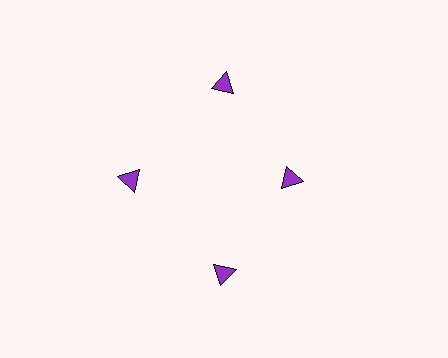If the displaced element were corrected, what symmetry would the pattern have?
It would have 4-fold rotational symmetry — the pattern would map onto itself every 90 degrees.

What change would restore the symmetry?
The symmetry would be restored by moving it outward, back onto the ring so that all 4 triangles sit at equal angles and equal distance from the center.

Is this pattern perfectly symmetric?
No. The 4 purple triangles are arranged in a ring, but one element near the 3 o'clock position is pulled inward toward the center, breaking the 4-fold rotational symmetry.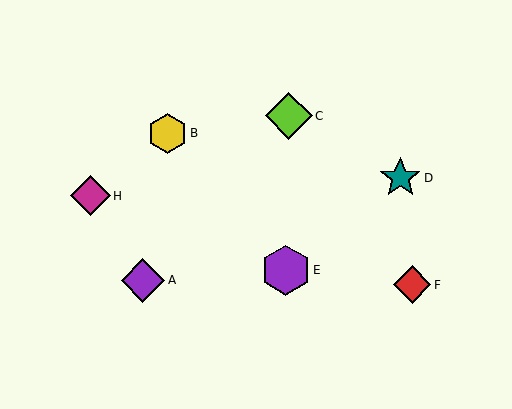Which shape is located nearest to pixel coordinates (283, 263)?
The purple hexagon (labeled E) at (286, 270) is nearest to that location.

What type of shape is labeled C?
Shape C is a lime diamond.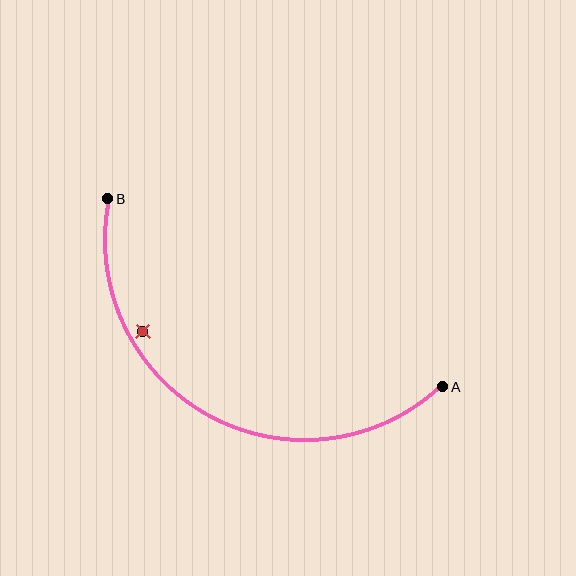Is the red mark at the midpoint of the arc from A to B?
No — the red mark does not lie on the arc at all. It sits slightly inside the curve.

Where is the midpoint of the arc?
The arc midpoint is the point on the curve farthest from the straight line joining A and B. It sits below that line.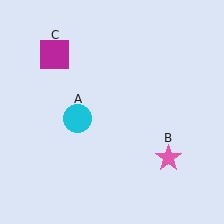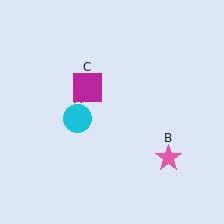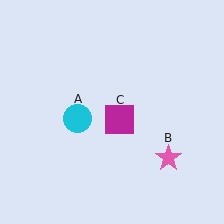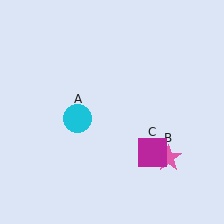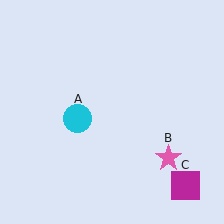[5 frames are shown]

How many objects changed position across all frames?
1 object changed position: magenta square (object C).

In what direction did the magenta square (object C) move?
The magenta square (object C) moved down and to the right.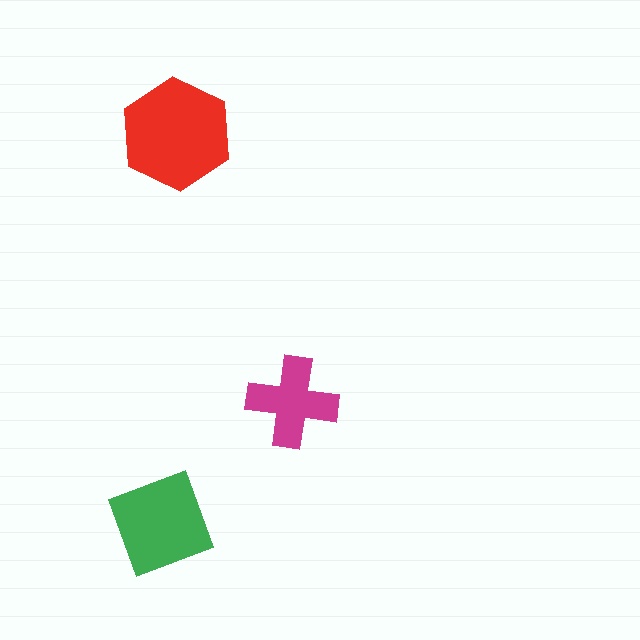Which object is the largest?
The red hexagon.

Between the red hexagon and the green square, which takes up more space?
The red hexagon.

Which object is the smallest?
The magenta cross.